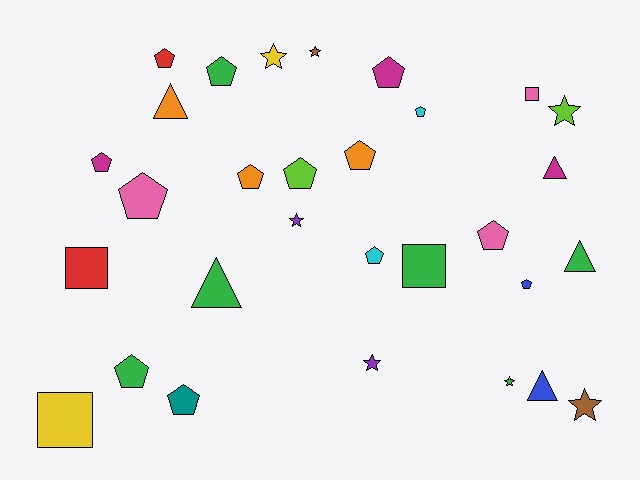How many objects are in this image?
There are 30 objects.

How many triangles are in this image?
There are 5 triangles.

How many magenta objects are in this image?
There are 3 magenta objects.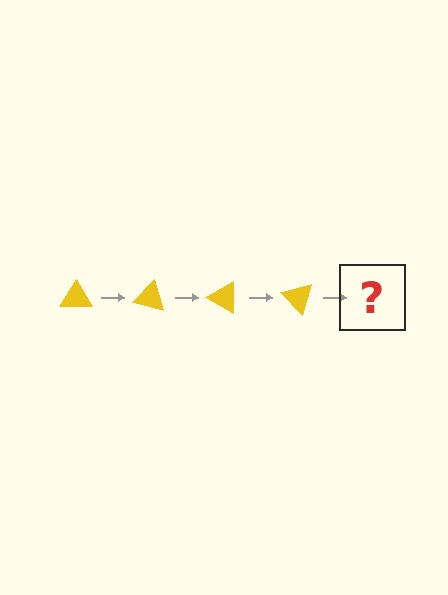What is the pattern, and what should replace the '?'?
The pattern is that the triangle rotates 15 degrees each step. The '?' should be a yellow triangle rotated 60 degrees.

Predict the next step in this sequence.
The next step is a yellow triangle rotated 60 degrees.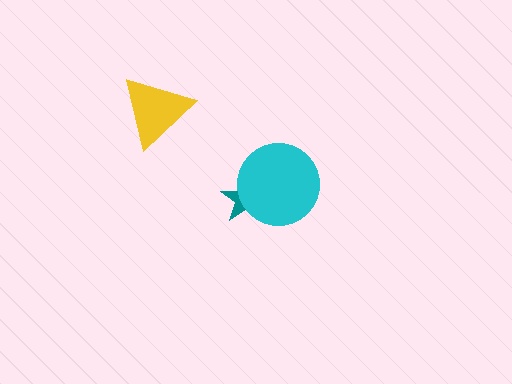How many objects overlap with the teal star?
1 object overlaps with the teal star.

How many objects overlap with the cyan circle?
1 object overlaps with the cyan circle.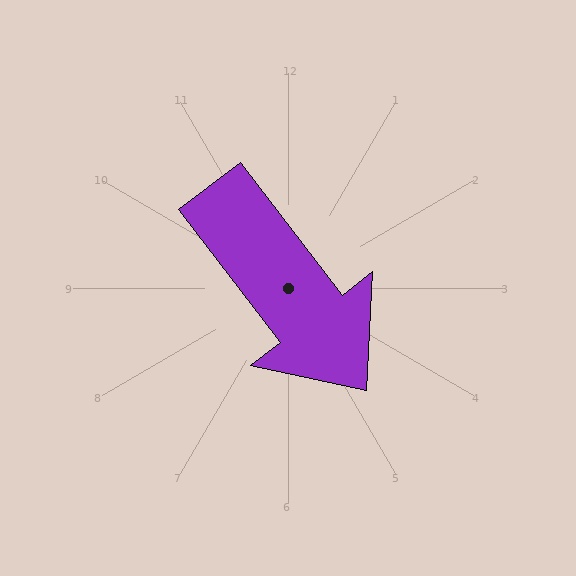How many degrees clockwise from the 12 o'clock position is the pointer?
Approximately 142 degrees.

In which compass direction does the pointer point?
Southeast.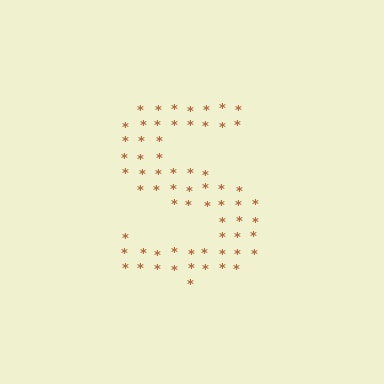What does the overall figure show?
The overall figure shows the letter S.